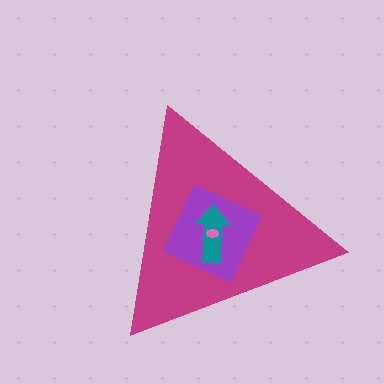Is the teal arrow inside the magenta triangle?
Yes.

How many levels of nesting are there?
4.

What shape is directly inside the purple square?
The teal arrow.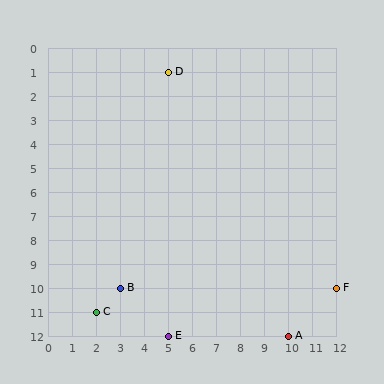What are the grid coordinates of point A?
Point A is at grid coordinates (10, 12).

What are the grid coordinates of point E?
Point E is at grid coordinates (5, 12).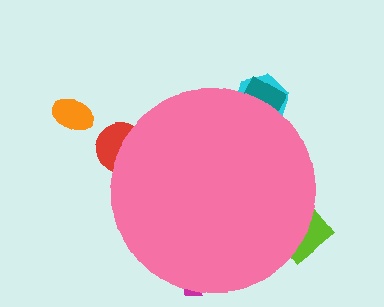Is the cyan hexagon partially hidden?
Yes, the cyan hexagon is partially hidden behind the pink circle.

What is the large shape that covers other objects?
A pink circle.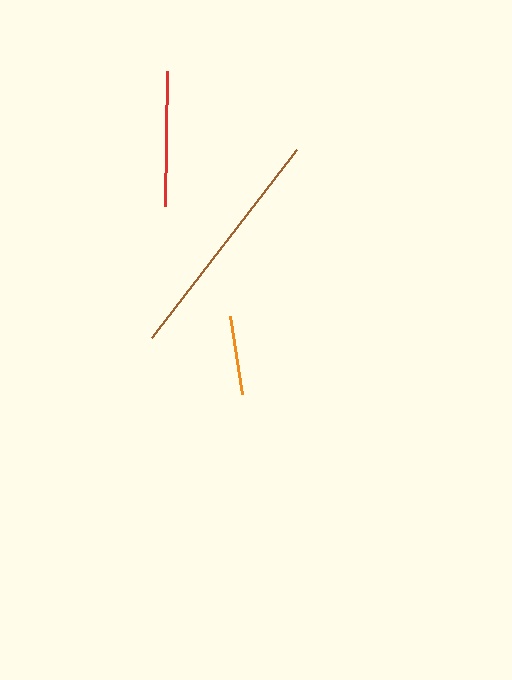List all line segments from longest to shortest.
From longest to shortest: brown, red, orange.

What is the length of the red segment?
The red segment is approximately 135 pixels long.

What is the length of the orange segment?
The orange segment is approximately 80 pixels long.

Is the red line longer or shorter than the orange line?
The red line is longer than the orange line.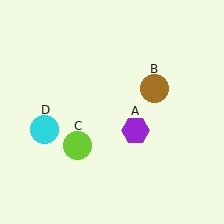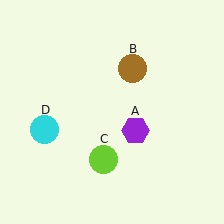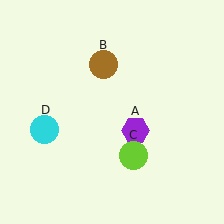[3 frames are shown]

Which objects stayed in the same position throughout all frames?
Purple hexagon (object A) and cyan circle (object D) remained stationary.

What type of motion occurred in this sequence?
The brown circle (object B), lime circle (object C) rotated counterclockwise around the center of the scene.